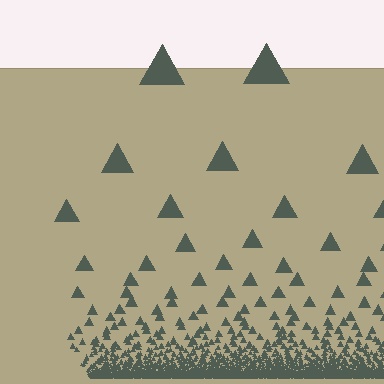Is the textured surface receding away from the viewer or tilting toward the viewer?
The surface appears to tilt toward the viewer. Texture elements get larger and sparser toward the top.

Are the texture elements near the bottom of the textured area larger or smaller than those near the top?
Smaller. The gradient is inverted — elements near the bottom are smaller and denser.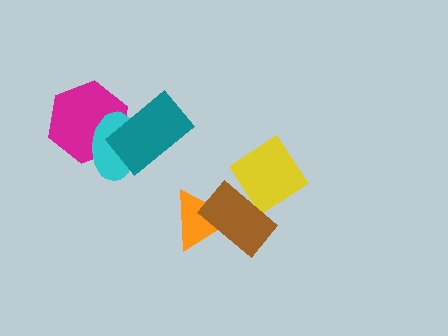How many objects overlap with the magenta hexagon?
2 objects overlap with the magenta hexagon.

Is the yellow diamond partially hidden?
Yes, it is partially covered by another shape.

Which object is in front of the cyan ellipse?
The teal rectangle is in front of the cyan ellipse.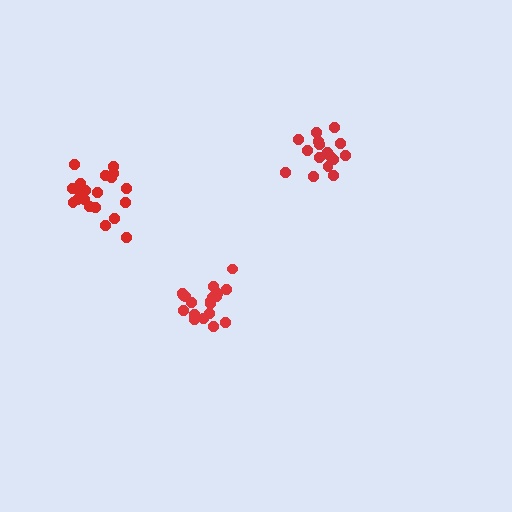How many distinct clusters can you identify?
There are 3 distinct clusters.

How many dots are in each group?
Group 1: 21 dots, Group 2: 20 dots, Group 3: 16 dots (57 total).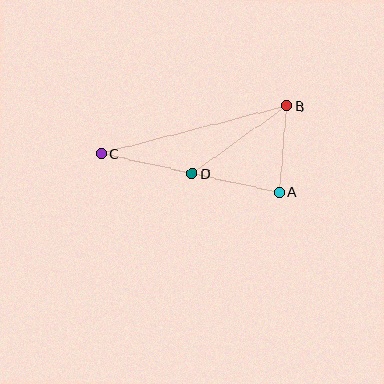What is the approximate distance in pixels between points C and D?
The distance between C and D is approximately 93 pixels.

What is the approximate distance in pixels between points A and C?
The distance between A and C is approximately 182 pixels.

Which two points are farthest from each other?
Points B and C are farthest from each other.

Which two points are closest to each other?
Points A and B are closest to each other.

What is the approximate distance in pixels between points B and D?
The distance between B and D is approximately 116 pixels.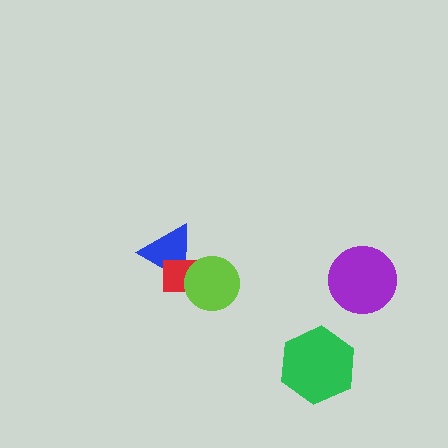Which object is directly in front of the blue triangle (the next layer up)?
The red rectangle is directly in front of the blue triangle.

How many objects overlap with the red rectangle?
2 objects overlap with the red rectangle.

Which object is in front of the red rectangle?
The lime circle is in front of the red rectangle.